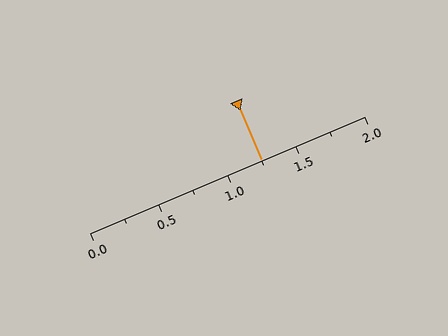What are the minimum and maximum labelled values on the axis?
The axis runs from 0.0 to 2.0.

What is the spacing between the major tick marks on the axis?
The major ticks are spaced 0.5 apart.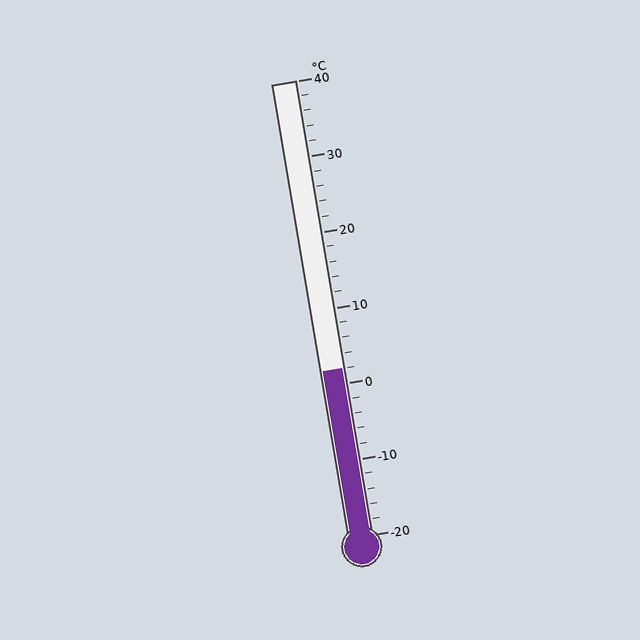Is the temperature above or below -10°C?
The temperature is above -10°C.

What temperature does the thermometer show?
The thermometer shows approximately 2°C.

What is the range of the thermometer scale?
The thermometer scale ranges from -20°C to 40°C.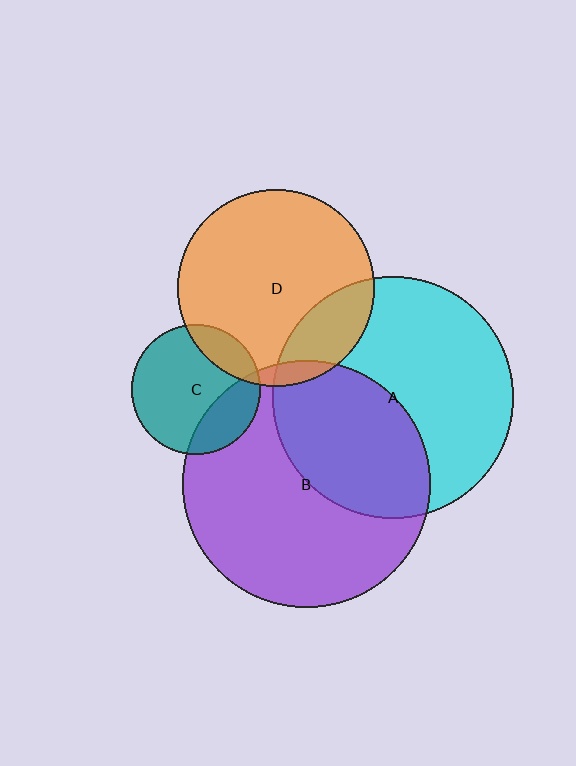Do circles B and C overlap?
Yes.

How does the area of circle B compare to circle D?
Approximately 1.6 times.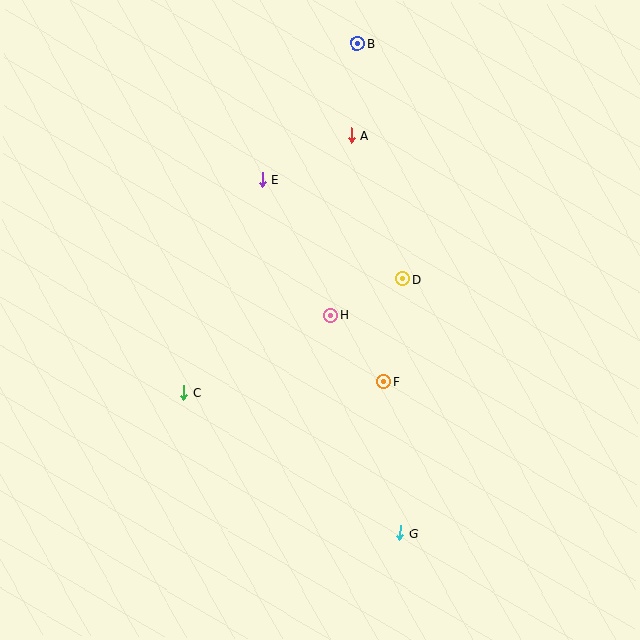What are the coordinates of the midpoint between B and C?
The midpoint between B and C is at (270, 218).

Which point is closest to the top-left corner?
Point E is closest to the top-left corner.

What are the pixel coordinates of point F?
Point F is at (384, 382).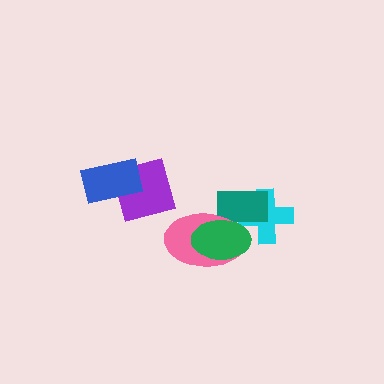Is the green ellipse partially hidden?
No, no other shape covers it.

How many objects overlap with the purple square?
1 object overlaps with the purple square.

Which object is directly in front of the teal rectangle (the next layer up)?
The pink ellipse is directly in front of the teal rectangle.